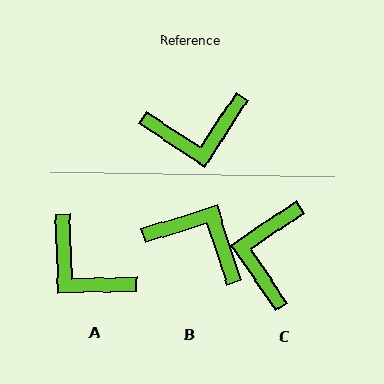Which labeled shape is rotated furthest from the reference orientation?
B, about 141 degrees away.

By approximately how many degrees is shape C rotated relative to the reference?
Approximately 113 degrees clockwise.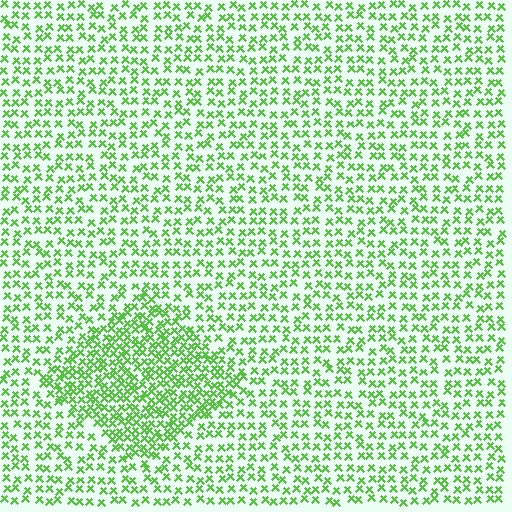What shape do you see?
I see a diamond.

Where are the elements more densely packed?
The elements are more densely packed inside the diamond boundary.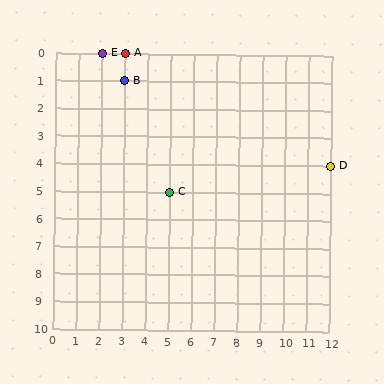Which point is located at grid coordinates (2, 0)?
Point E is at (2, 0).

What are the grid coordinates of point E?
Point E is at grid coordinates (2, 0).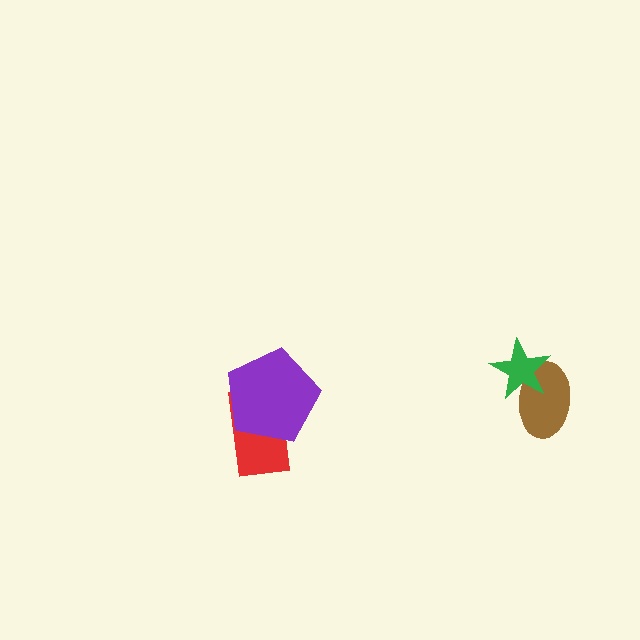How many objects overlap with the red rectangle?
1 object overlaps with the red rectangle.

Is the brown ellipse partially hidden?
Yes, it is partially covered by another shape.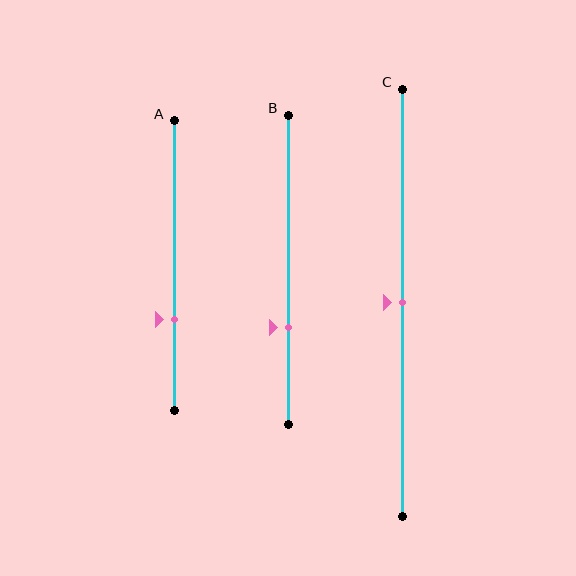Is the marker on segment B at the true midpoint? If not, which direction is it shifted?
No, the marker on segment B is shifted downward by about 19% of the segment length.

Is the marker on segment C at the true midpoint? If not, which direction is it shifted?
Yes, the marker on segment C is at the true midpoint.